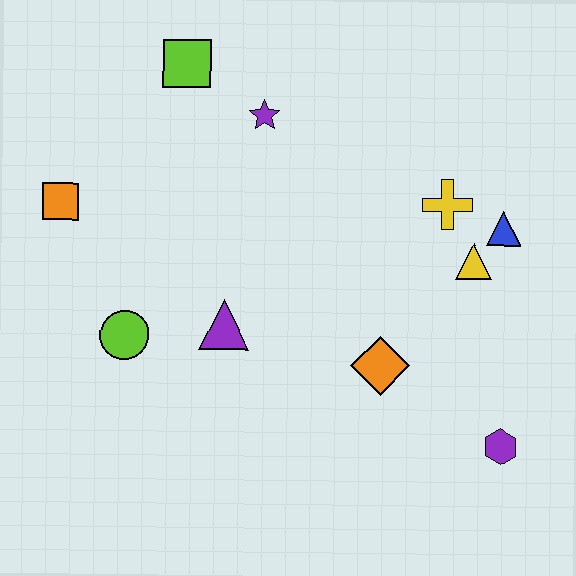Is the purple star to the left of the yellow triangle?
Yes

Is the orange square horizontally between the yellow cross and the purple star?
No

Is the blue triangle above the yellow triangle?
Yes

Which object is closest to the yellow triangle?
The blue triangle is closest to the yellow triangle.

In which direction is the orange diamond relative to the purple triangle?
The orange diamond is to the right of the purple triangle.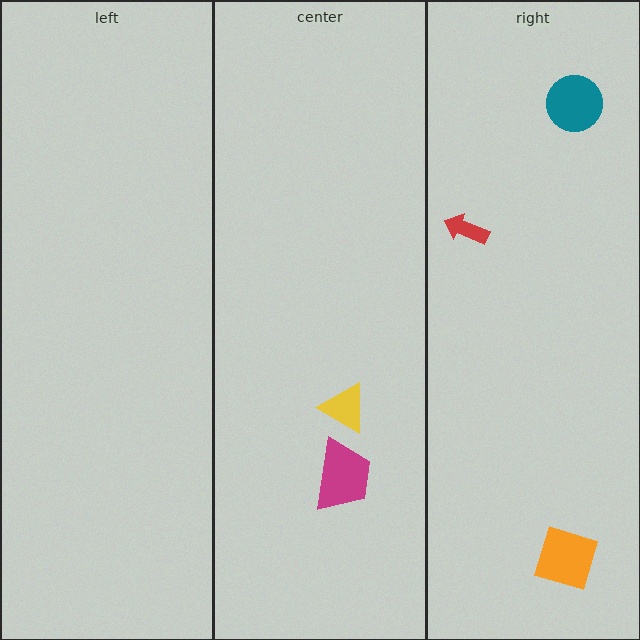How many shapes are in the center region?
2.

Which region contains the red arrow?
The right region.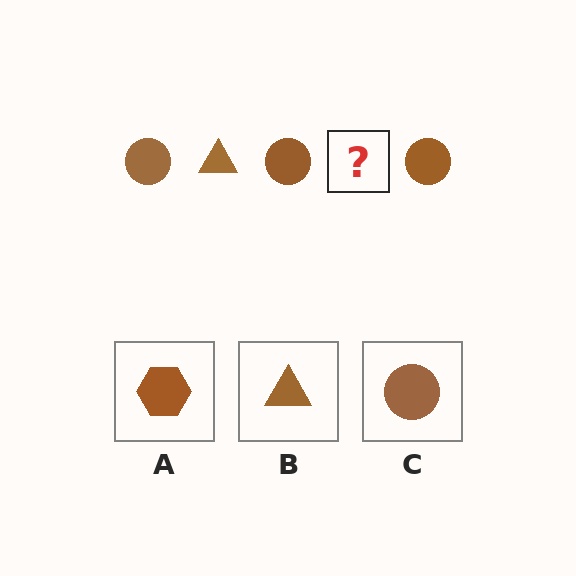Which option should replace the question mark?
Option B.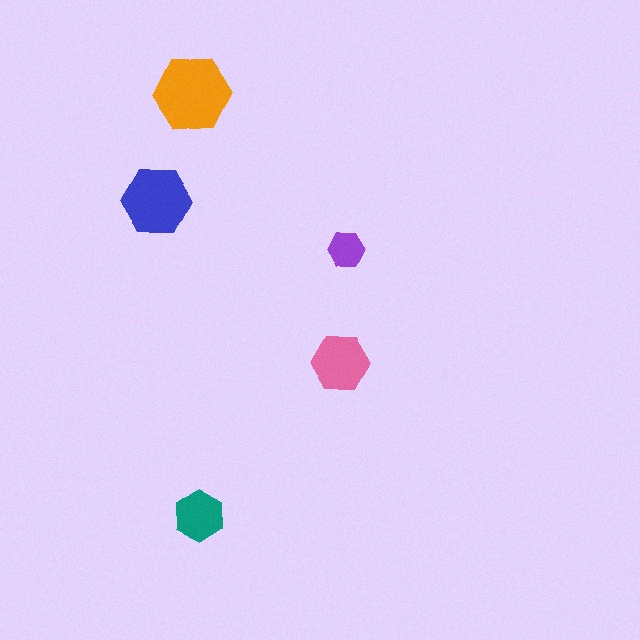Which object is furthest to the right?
The purple hexagon is rightmost.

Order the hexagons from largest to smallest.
the orange one, the blue one, the pink one, the teal one, the purple one.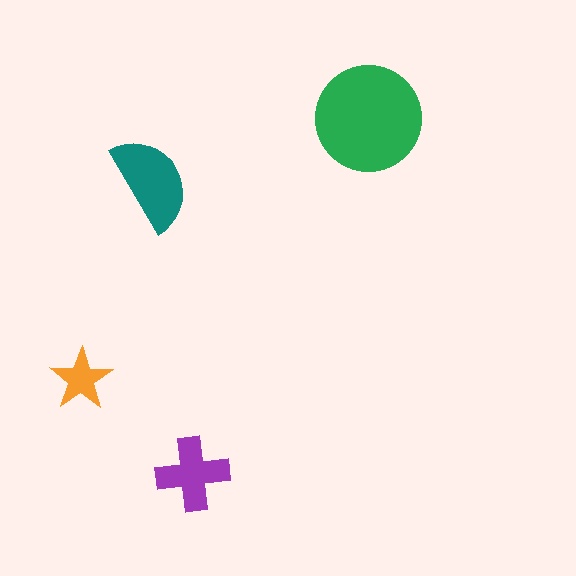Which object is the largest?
The green circle.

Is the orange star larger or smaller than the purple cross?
Smaller.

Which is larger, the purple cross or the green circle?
The green circle.